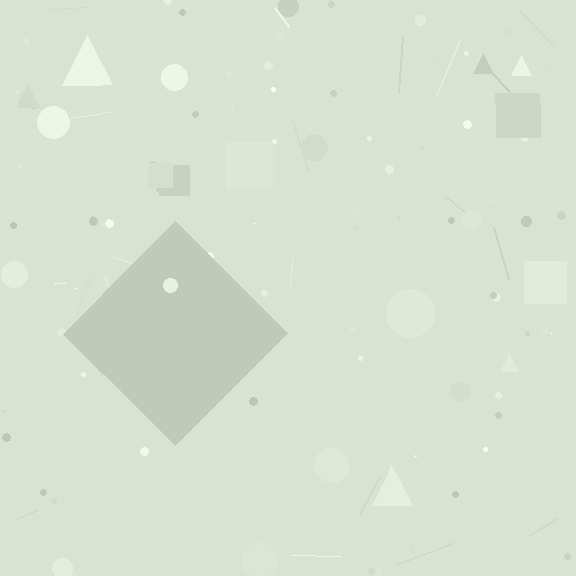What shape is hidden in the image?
A diamond is hidden in the image.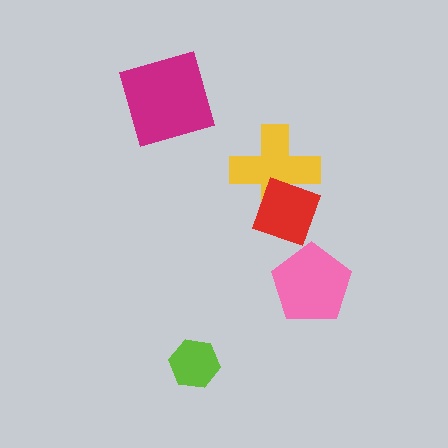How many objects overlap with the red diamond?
1 object overlaps with the red diamond.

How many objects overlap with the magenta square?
0 objects overlap with the magenta square.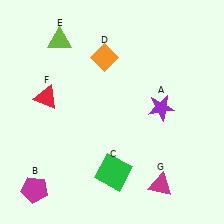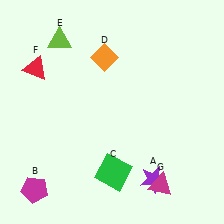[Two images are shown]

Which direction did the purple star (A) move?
The purple star (A) moved down.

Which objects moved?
The objects that moved are: the purple star (A), the red triangle (F).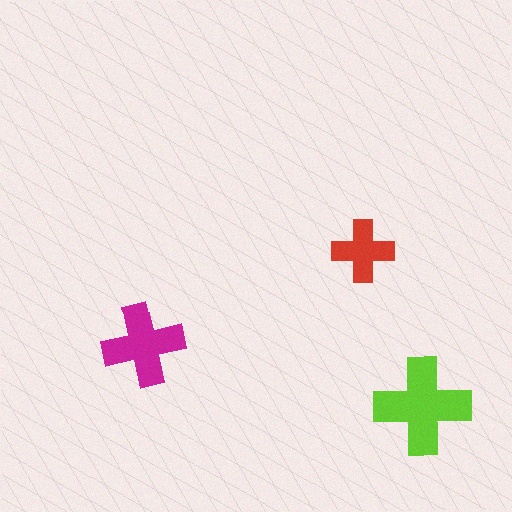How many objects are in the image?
There are 3 objects in the image.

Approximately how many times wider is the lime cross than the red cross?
About 1.5 times wider.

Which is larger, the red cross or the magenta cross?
The magenta one.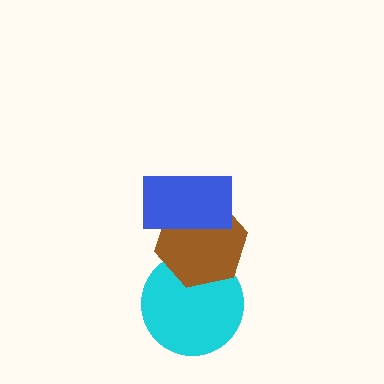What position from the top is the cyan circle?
The cyan circle is 3rd from the top.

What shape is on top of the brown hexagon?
The blue rectangle is on top of the brown hexagon.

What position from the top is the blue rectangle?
The blue rectangle is 1st from the top.